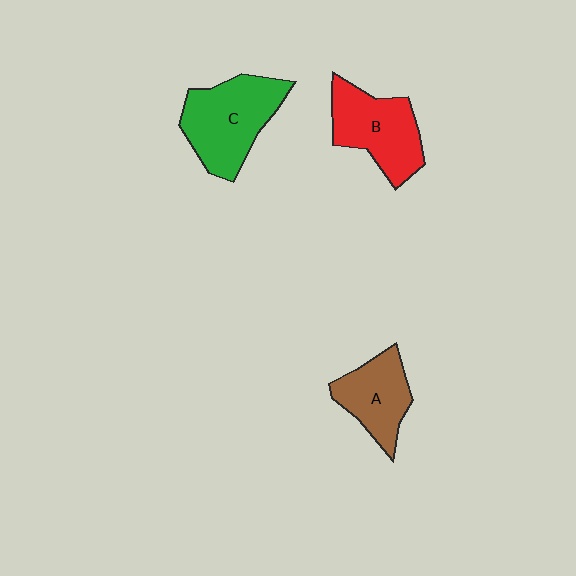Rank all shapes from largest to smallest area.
From largest to smallest: C (green), B (red), A (brown).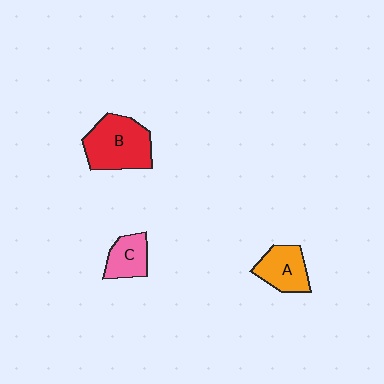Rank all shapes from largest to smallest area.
From largest to smallest: B (red), A (orange), C (pink).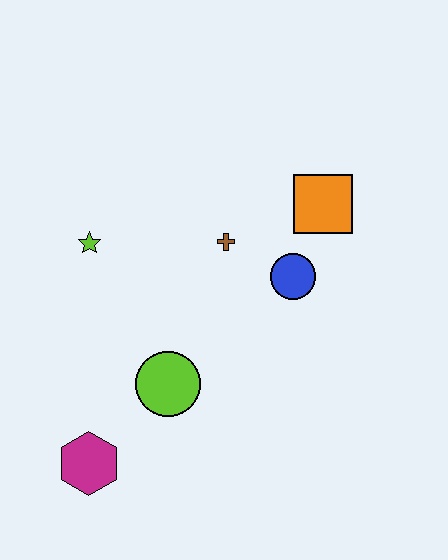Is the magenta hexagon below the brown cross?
Yes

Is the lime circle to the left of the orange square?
Yes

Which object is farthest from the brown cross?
The magenta hexagon is farthest from the brown cross.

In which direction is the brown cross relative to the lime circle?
The brown cross is above the lime circle.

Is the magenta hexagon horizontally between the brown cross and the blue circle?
No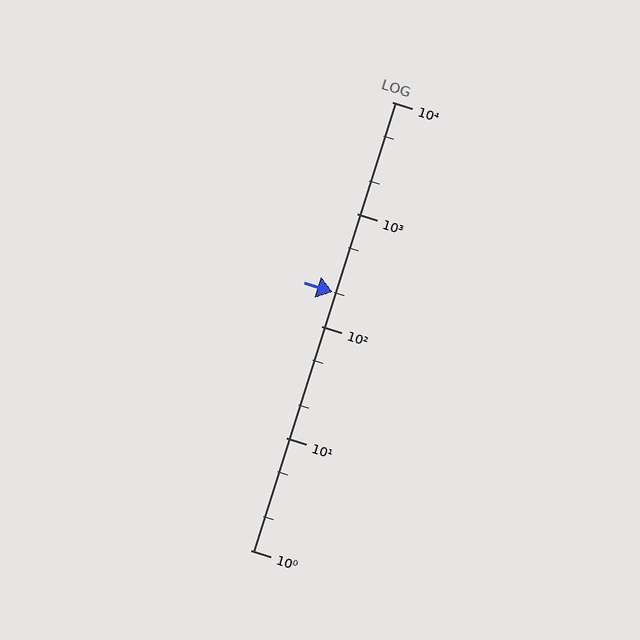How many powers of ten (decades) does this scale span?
The scale spans 4 decades, from 1 to 10000.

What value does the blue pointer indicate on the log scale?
The pointer indicates approximately 200.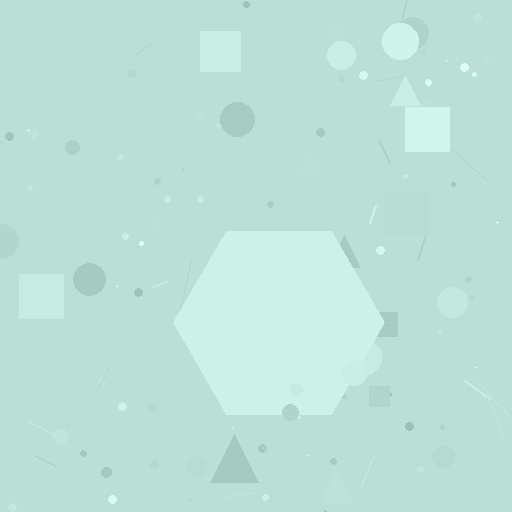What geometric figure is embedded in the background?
A hexagon is embedded in the background.